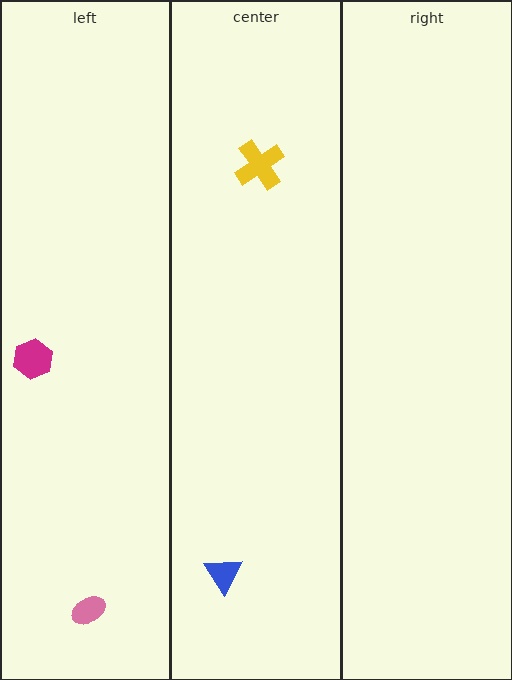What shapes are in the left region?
The pink ellipse, the magenta hexagon.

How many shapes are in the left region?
2.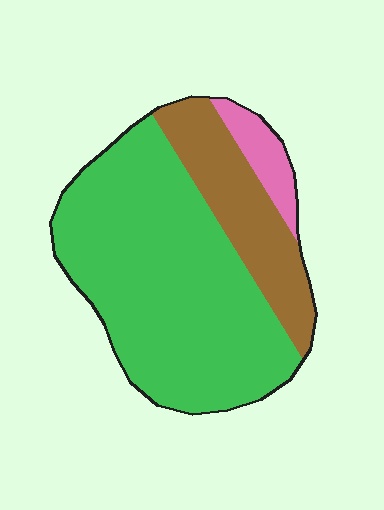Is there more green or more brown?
Green.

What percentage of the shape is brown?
Brown takes up between a sixth and a third of the shape.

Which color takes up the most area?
Green, at roughly 70%.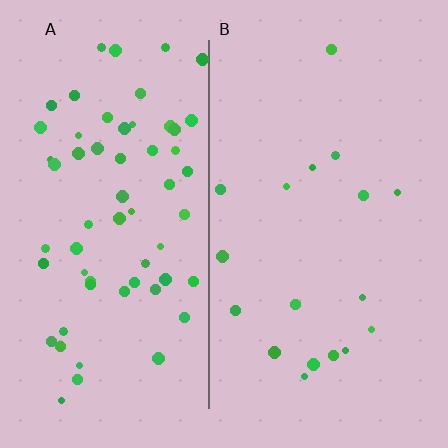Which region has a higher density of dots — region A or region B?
A (the left).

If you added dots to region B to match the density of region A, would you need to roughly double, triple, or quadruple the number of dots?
Approximately triple.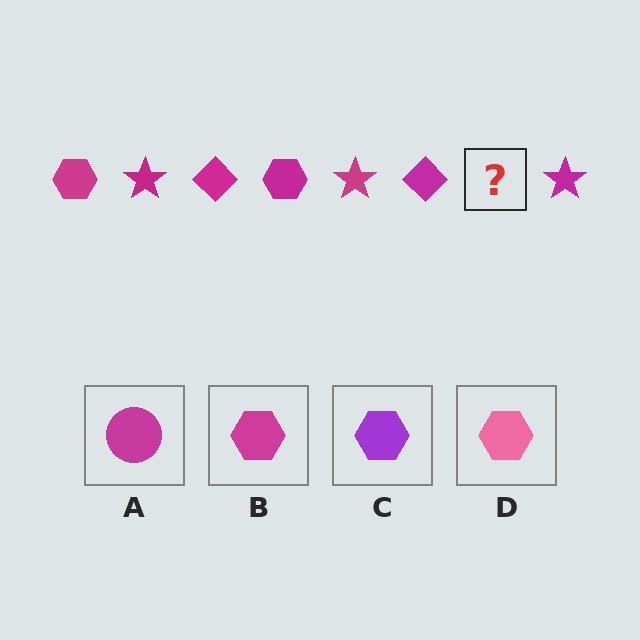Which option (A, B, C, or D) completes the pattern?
B.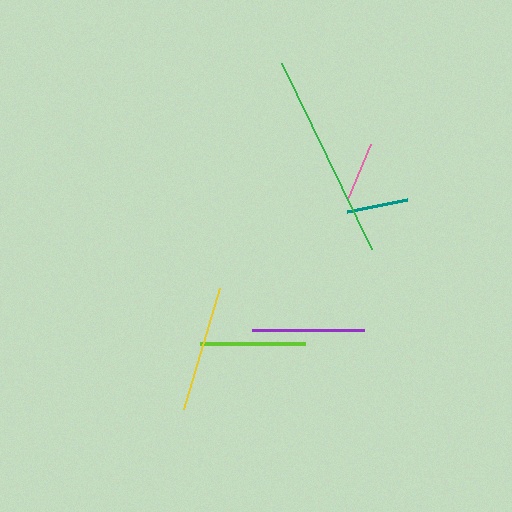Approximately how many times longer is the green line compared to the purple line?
The green line is approximately 1.8 times the length of the purple line.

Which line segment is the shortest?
The pink line is the shortest at approximately 61 pixels.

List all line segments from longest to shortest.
From longest to shortest: green, yellow, purple, lime, teal, pink.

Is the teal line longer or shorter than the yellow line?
The yellow line is longer than the teal line.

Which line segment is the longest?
The green line is the longest at approximately 207 pixels.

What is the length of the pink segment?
The pink segment is approximately 61 pixels long.